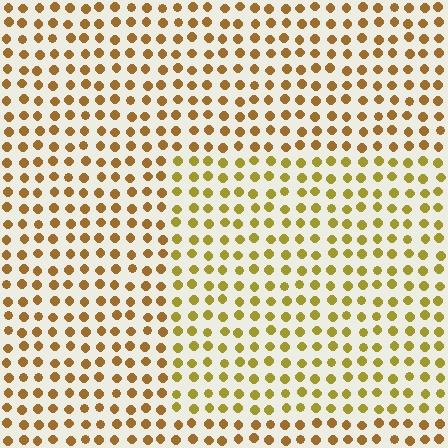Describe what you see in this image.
The image is filled with small brown elements in a uniform arrangement. A rectangle-shaped region is visible where the elements are tinted to a slightly different hue, forming a subtle color boundary.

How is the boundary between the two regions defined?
The boundary is defined purely by a slight shift in hue (about 23 degrees). Spacing, size, and orientation are identical on both sides.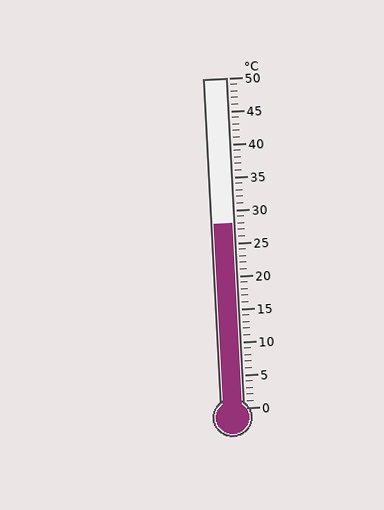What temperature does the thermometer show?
The thermometer shows approximately 28°C.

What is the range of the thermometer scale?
The thermometer scale ranges from 0°C to 50°C.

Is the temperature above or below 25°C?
The temperature is above 25°C.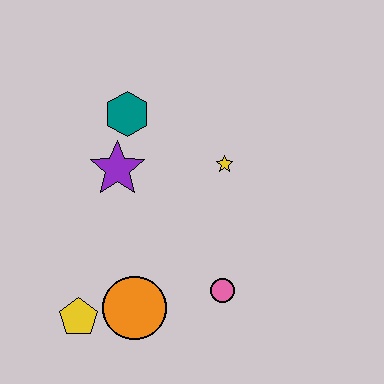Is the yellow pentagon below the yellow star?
Yes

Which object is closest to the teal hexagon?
The purple star is closest to the teal hexagon.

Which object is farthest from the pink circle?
The teal hexagon is farthest from the pink circle.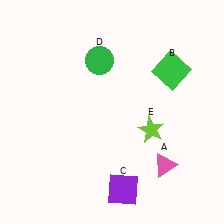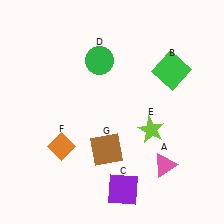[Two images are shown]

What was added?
An orange diamond (F), a brown square (G) were added in Image 2.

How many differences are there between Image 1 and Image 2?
There are 2 differences between the two images.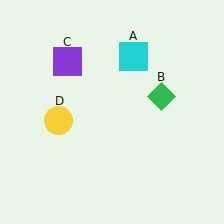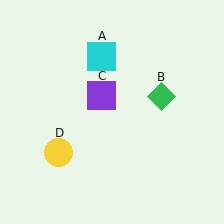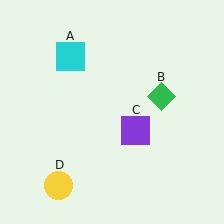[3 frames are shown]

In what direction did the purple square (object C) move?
The purple square (object C) moved down and to the right.